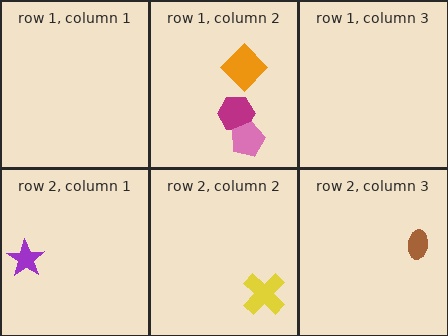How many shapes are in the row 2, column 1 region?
1.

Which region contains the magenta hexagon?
The row 1, column 2 region.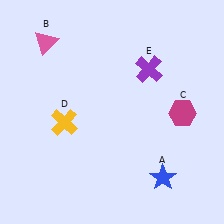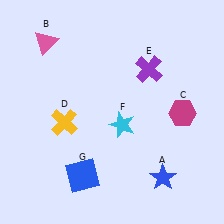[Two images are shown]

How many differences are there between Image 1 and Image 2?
There are 2 differences between the two images.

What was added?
A cyan star (F), a blue square (G) were added in Image 2.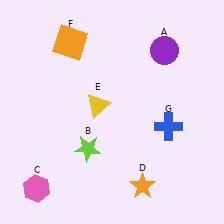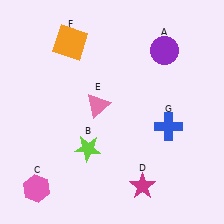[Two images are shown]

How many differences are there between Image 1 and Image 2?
There are 2 differences between the two images.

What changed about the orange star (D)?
In Image 1, D is orange. In Image 2, it changed to magenta.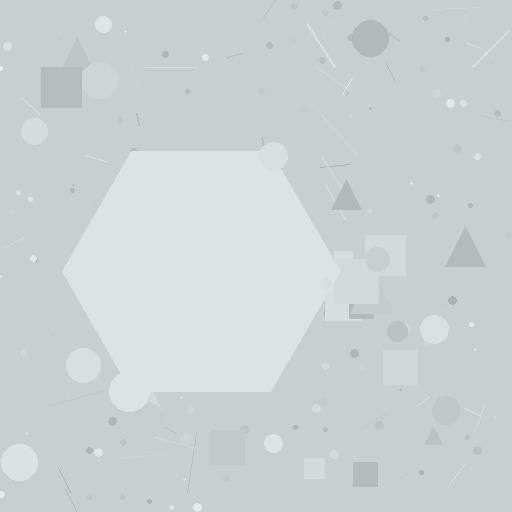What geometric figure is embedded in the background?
A hexagon is embedded in the background.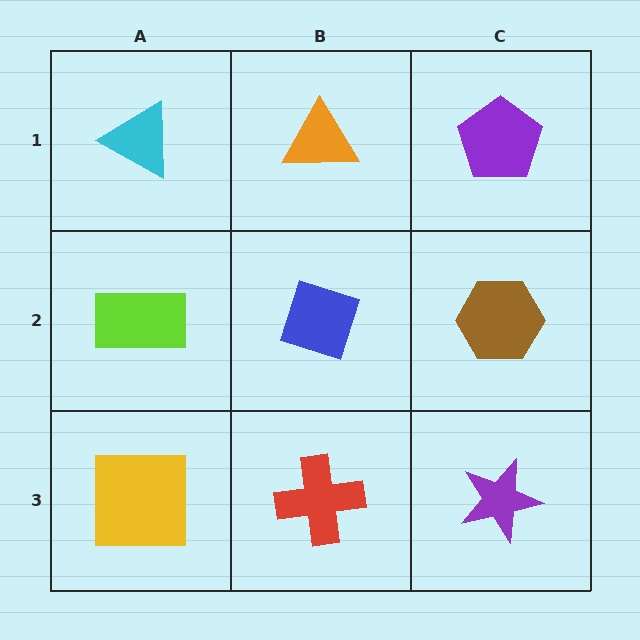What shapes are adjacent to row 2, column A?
A cyan triangle (row 1, column A), a yellow square (row 3, column A), a blue diamond (row 2, column B).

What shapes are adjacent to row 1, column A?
A lime rectangle (row 2, column A), an orange triangle (row 1, column B).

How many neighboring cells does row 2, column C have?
3.